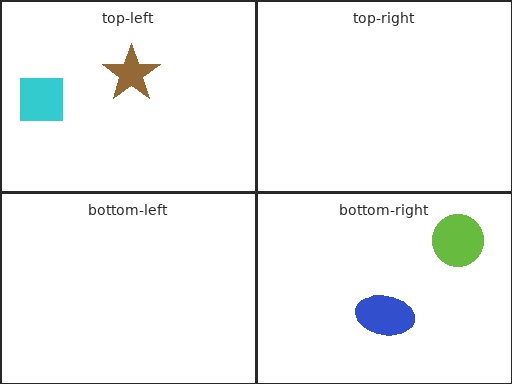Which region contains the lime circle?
The bottom-right region.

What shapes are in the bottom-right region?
The blue ellipse, the lime circle.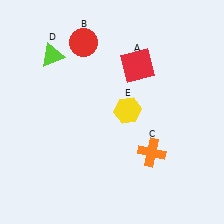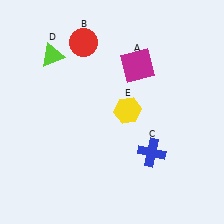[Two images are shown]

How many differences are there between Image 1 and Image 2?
There are 2 differences between the two images.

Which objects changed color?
A changed from red to magenta. C changed from orange to blue.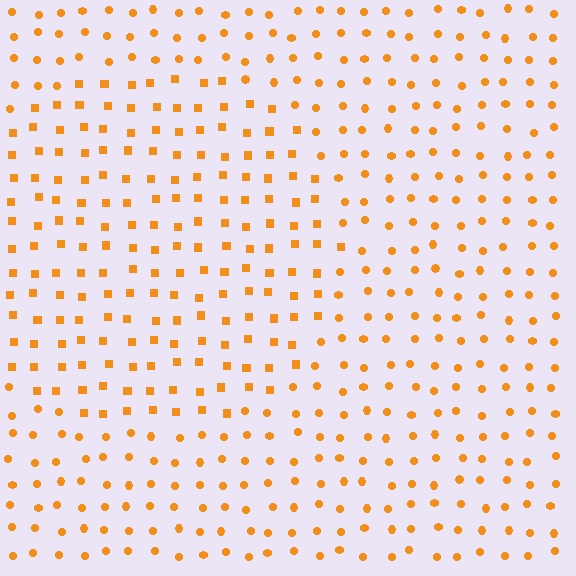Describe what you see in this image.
The image is filled with small orange elements arranged in a uniform grid. A circle-shaped region contains squares, while the surrounding area contains circles. The boundary is defined purely by the change in element shape.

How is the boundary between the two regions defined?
The boundary is defined by a change in element shape: squares inside vs. circles outside. All elements share the same color and spacing.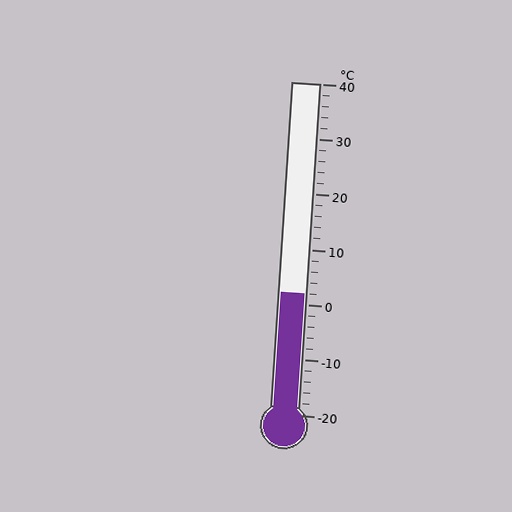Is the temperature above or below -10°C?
The temperature is above -10°C.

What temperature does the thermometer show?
The thermometer shows approximately 2°C.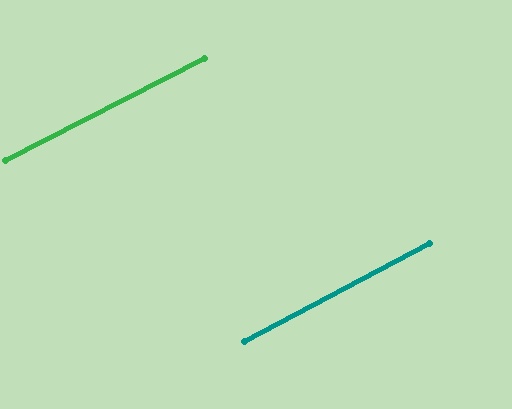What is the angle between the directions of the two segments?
Approximately 1 degree.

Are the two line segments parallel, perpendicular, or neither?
Parallel — their directions differ by only 0.7°.